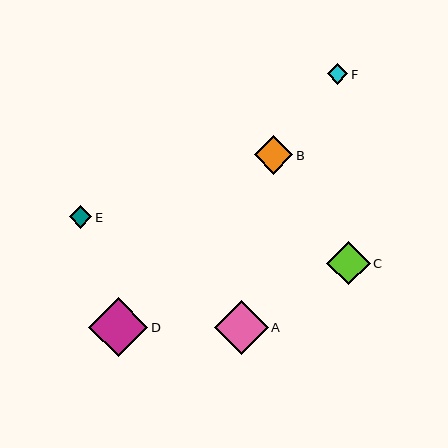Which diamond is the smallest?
Diamond F is the smallest with a size of approximately 20 pixels.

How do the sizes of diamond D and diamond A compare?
Diamond D and diamond A are approximately the same size.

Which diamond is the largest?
Diamond D is the largest with a size of approximately 59 pixels.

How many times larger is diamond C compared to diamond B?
Diamond C is approximately 1.1 times the size of diamond B.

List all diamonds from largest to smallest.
From largest to smallest: D, A, C, B, E, F.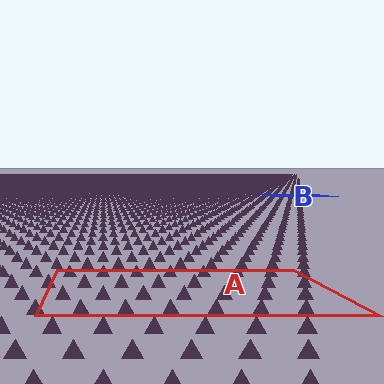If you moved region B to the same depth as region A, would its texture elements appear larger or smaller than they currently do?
They would appear larger. At a closer depth, the same texture elements are projected at a bigger on-screen size.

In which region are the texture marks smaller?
The texture marks are smaller in region B, because it is farther away.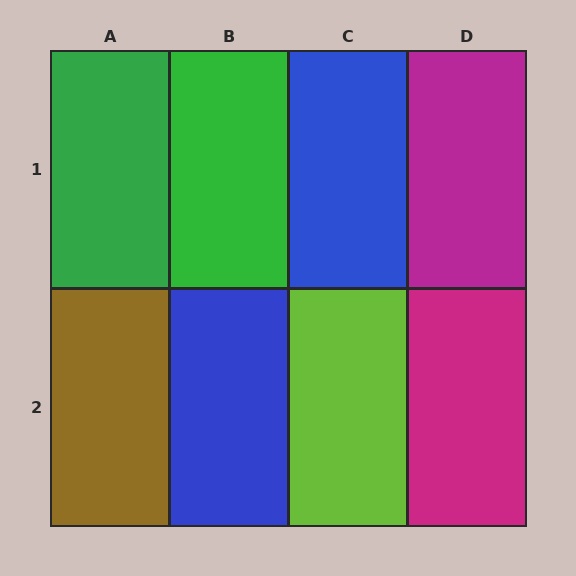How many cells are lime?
1 cell is lime.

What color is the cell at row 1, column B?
Green.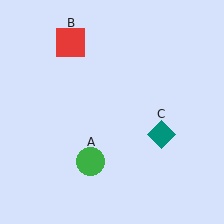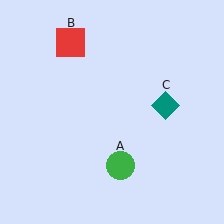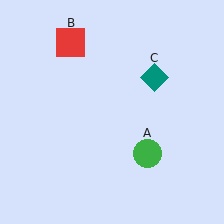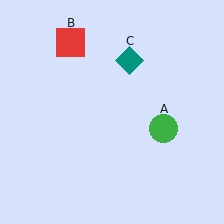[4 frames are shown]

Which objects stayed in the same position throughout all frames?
Red square (object B) remained stationary.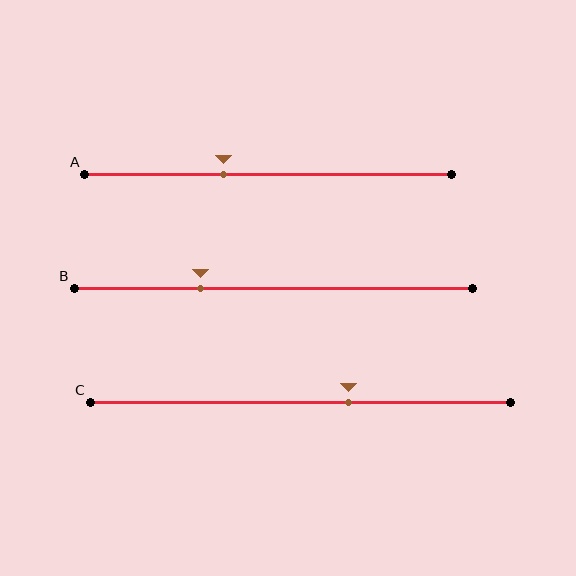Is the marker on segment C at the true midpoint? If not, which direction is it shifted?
No, the marker on segment C is shifted to the right by about 11% of the segment length.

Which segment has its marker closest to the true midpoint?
Segment C has its marker closest to the true midpoint.